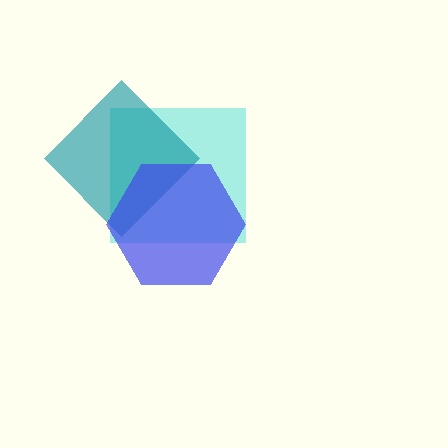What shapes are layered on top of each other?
The layered shapes are: a cyan square, a teal diamond, a blue hexagon.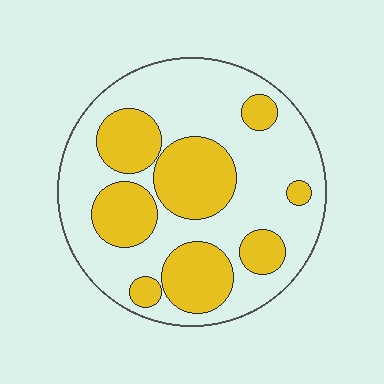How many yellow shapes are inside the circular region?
8.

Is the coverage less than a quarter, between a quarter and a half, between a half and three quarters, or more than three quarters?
Between a quarter and a half.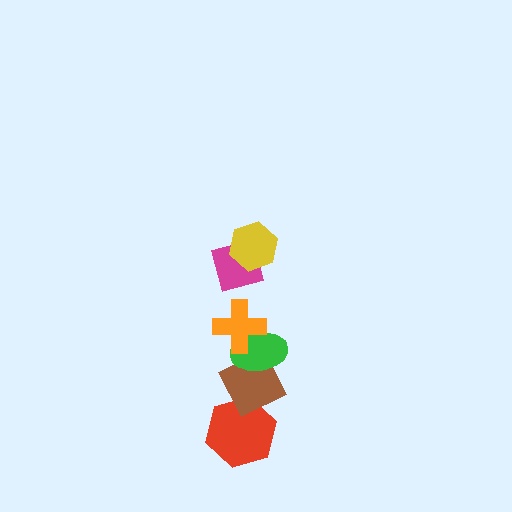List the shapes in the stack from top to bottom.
From top to bottom: the yellow hexagon, the magenta diamond, the orange cross, the green ellipse, the brown diamond, the red hexagon.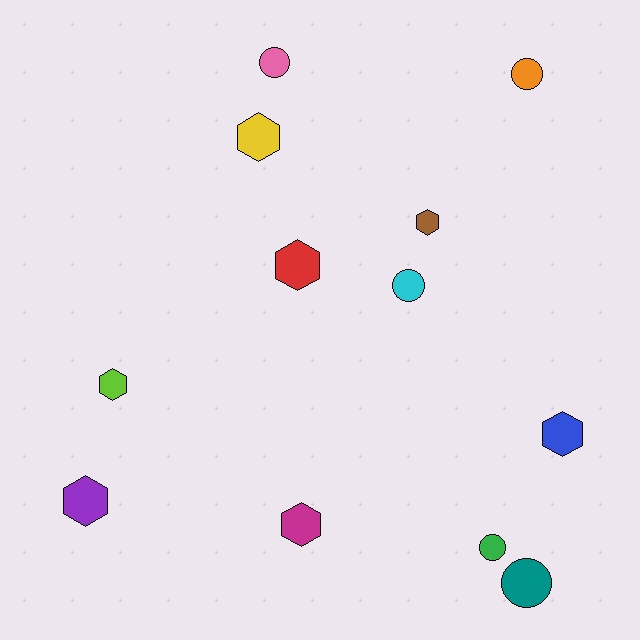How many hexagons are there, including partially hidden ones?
There are 7 hexagons.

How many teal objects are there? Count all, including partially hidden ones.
There is 1 teal object.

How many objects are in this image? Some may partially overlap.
There are 12 objects.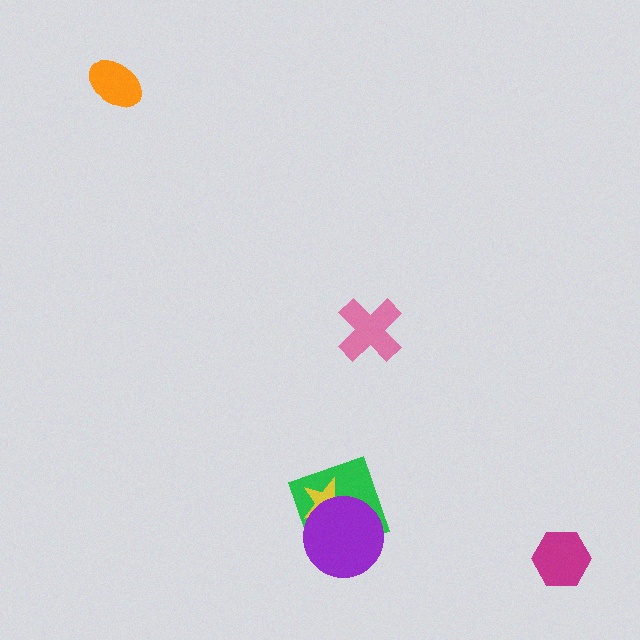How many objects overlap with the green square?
2 objects overlap with the green square.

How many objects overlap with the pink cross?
0 objects overlap with the pink cross.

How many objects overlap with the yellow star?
2 objects overlap with the yellow star.